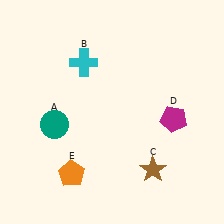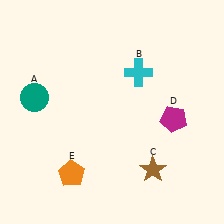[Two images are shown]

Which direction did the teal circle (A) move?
The teal circle (A) moved up.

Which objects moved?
The objects that moved are: the teal circle (A), the cyan cross (B).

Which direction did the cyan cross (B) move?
The cyan cross (B) moved right.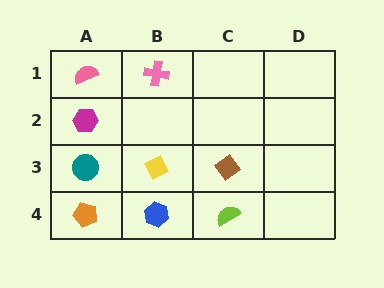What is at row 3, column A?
A teal circle.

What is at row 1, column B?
A pink cross.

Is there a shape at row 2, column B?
No, that cell is empty.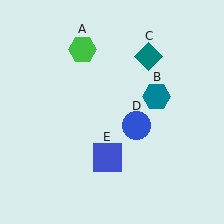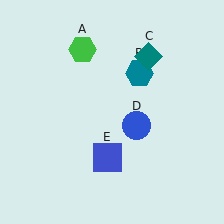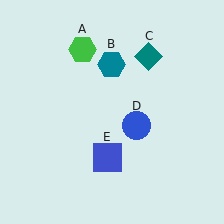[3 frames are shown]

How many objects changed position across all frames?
1 object changed position: teal hexagon (object B).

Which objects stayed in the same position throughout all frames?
Green hexagon (object A) and teal diamond (object C) and blue circle (object D) and blue square (object E) remained stationary.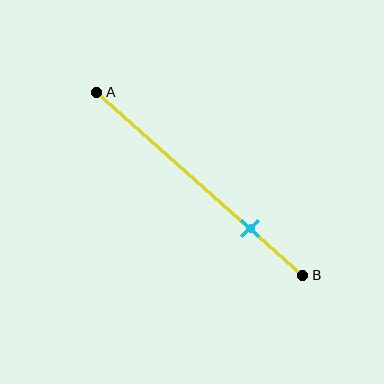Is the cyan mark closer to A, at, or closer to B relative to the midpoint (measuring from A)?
The cyan mark is closer to point B than the midpoint of segment AB.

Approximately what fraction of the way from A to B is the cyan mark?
The cyan mark is approximately 75% of the way from A to B.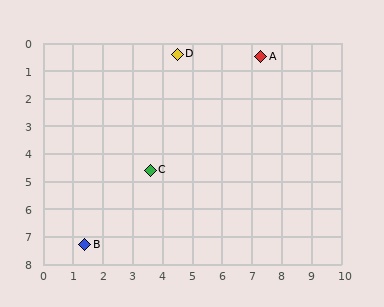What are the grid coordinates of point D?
Point D is at approximately (4.5, 0.4).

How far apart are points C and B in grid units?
Points C and B are about 3.5 grid units apart.